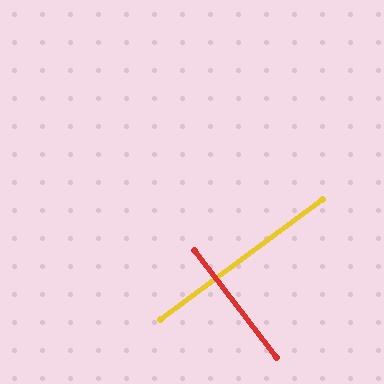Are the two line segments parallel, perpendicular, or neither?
Perpendicular — they meet at approximately 89°.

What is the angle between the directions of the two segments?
Approximately 89 degrees.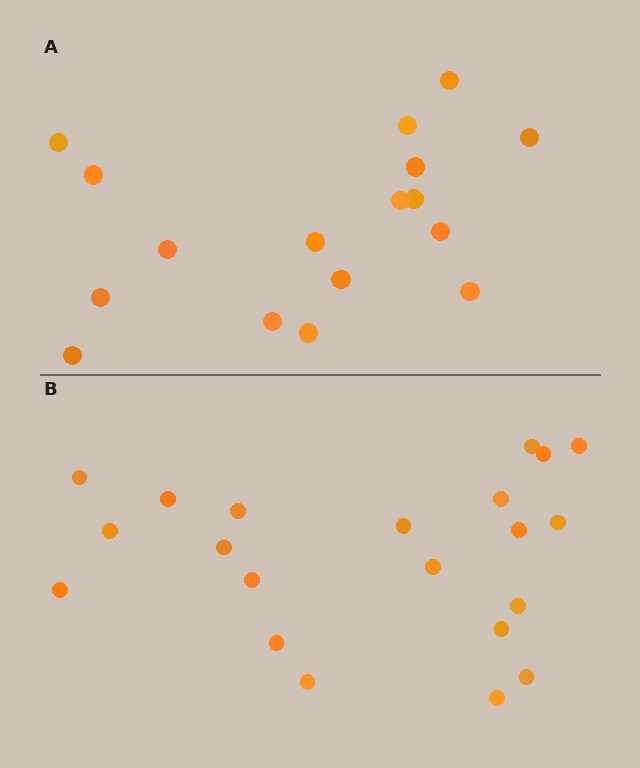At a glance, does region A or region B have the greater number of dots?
Region B (the bottom region) has more dots.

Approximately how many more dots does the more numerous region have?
Region B has about 4 more dots than region A.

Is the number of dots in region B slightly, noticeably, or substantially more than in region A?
Region B has only slightly more — the two regions are fairly close. The ratio is roughly 1.2 to 1.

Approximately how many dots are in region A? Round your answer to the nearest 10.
About 20 dots. (The exact count is 17, which rounds to 20.)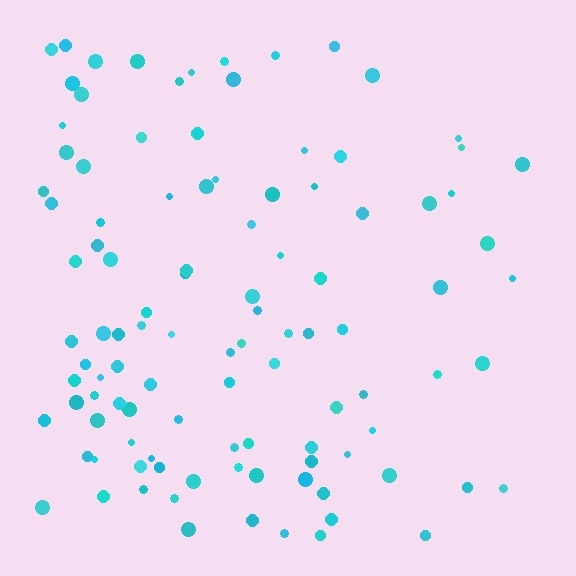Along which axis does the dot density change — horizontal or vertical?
Horizontal.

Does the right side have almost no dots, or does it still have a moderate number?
Still a moderate number, just noticeably fewer than the left.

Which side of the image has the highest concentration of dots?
The left.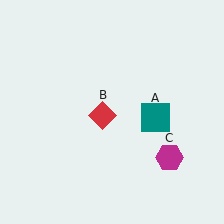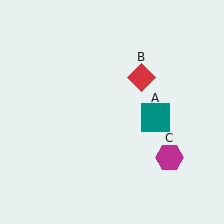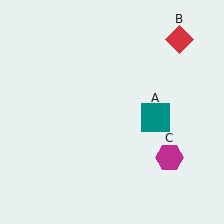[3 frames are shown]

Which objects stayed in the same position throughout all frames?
Teal square (object A) and magenta hexagon (object C) remained stationary.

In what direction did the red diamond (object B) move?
The red diamond (object B) moved up and to the right.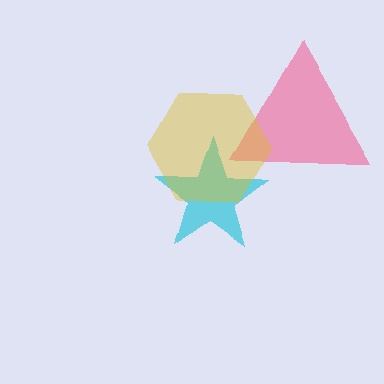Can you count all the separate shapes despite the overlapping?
Yes, there are 3 separate shapes.